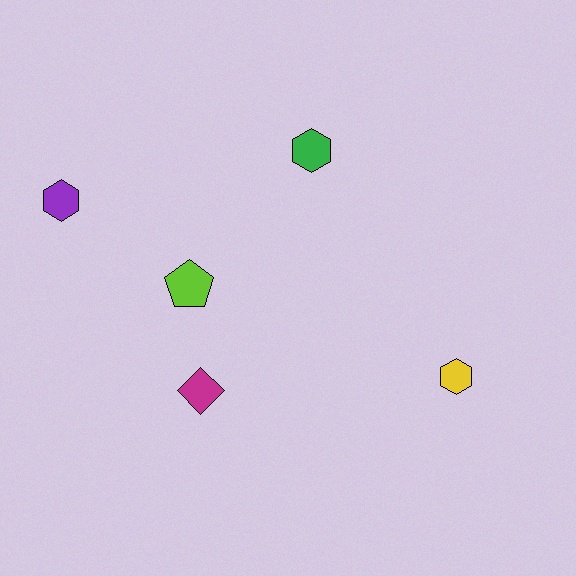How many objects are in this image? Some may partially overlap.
There are 5 objects.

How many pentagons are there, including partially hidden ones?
There is 1 pentagon.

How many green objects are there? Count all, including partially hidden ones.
There is 1 green object.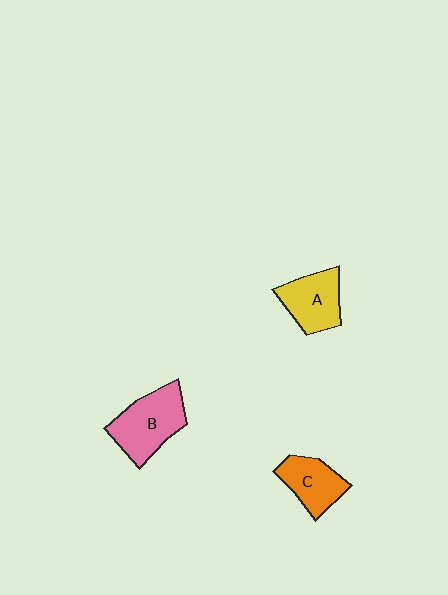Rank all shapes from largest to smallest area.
From largest to smallest: B (pink), A (yellow), C (orange).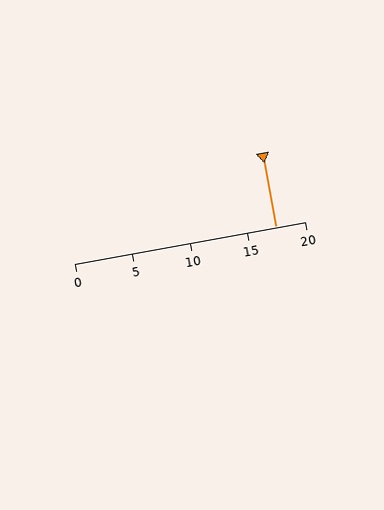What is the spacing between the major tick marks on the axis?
The major ticks are spaced 5 apart.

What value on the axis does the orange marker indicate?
The marker indicates approximately 17.5.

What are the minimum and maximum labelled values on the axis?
The axis runs from 0 to 20.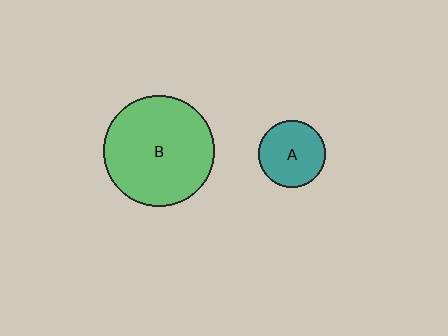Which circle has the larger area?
Circle B (green).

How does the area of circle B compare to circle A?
Approximately 2.7 times.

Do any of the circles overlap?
No, none of the circles overlap.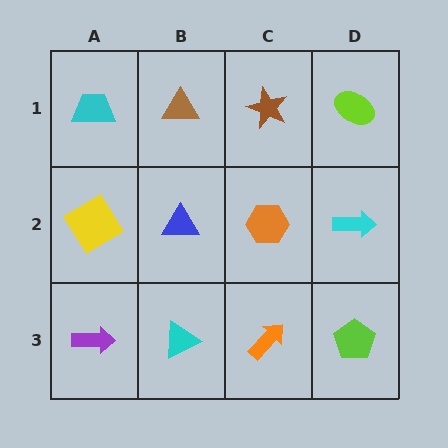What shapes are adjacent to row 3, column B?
A blue triangle (row 2, column B), a purple arrow (row 3, column A), an orange arrow (row 3, column C).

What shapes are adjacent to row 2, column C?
A brown star (row 1, column C), an orange arrow (row 3, column C), a blue triangle (row 2, column B), a cyan arrow (row 2, column D).